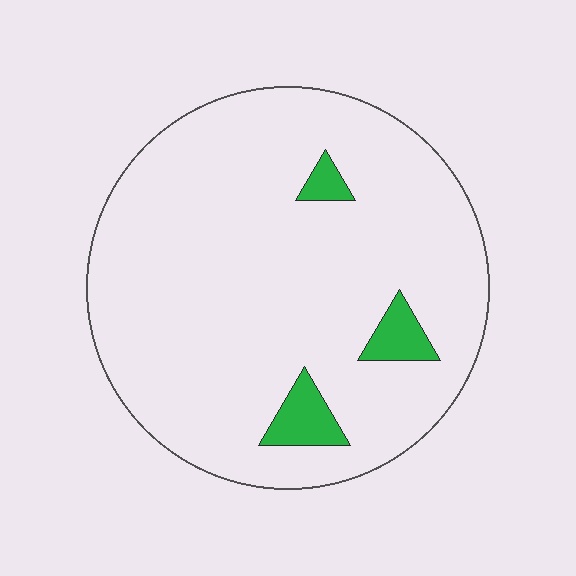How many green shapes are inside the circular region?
3.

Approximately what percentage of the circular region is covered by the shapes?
Approximately 5%.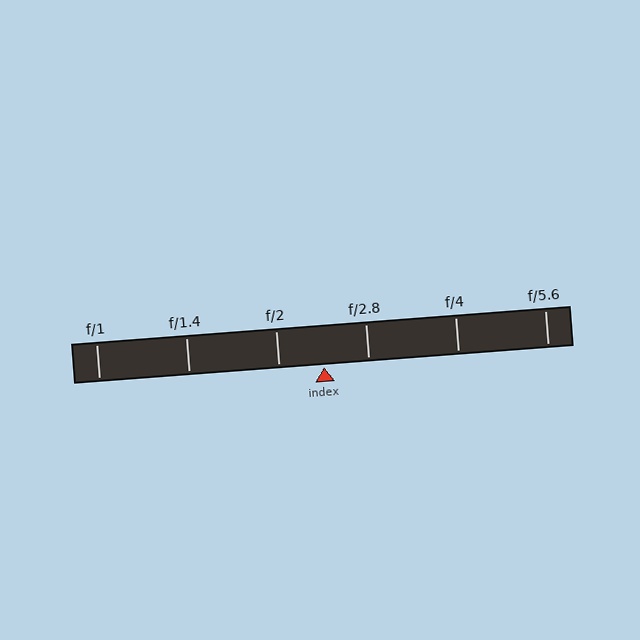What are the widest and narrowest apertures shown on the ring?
The widest aperture shown is f/1 and the narrowest is f/5.6.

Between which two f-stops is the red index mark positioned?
The index mark is between f/2 and f/2.8.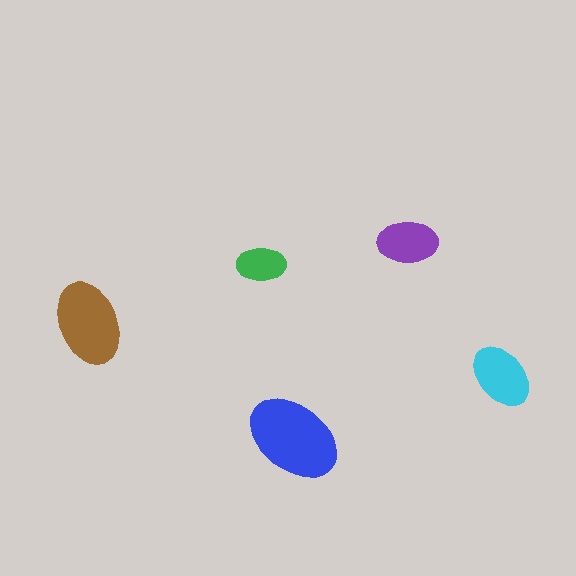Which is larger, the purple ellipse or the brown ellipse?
The brown one.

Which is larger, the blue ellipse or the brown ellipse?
The blue one.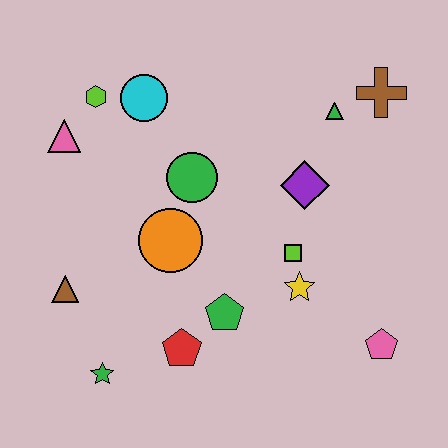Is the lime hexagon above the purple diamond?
Yes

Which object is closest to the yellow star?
The lime square is closest to the yellow star.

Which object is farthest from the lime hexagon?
The pink pentagon is farthest from the lime hexagon.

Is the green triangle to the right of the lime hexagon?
Yes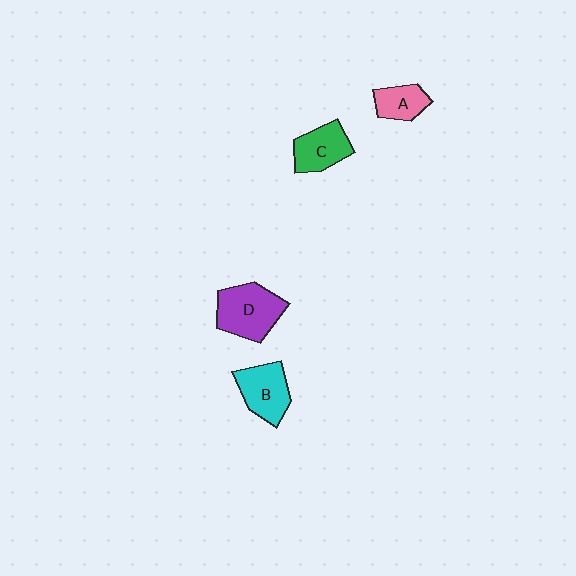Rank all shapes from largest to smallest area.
From largest to smallest: D (purple), B (cyan), C (green), A (pink).